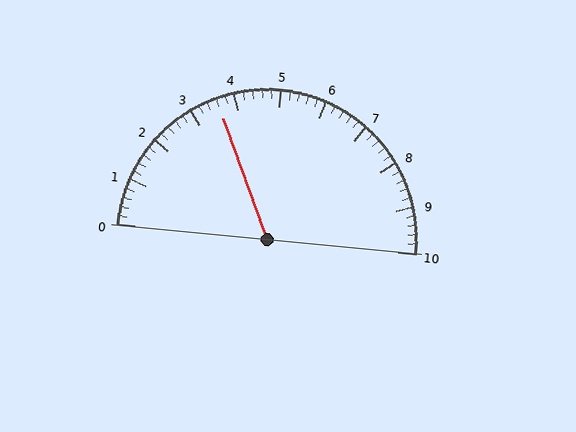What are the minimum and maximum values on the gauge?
The gauge ranges from 0 to 10.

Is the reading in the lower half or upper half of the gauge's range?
The reading is in the lower half of the range (0 to 10).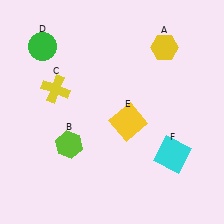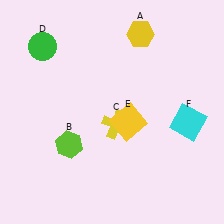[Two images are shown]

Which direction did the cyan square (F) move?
The cyan square (F) moved up.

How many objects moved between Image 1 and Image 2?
3 objects moved between the two images.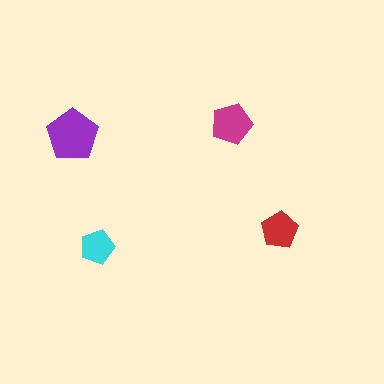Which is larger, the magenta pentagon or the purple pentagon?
The purple one.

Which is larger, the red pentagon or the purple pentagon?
The purple one.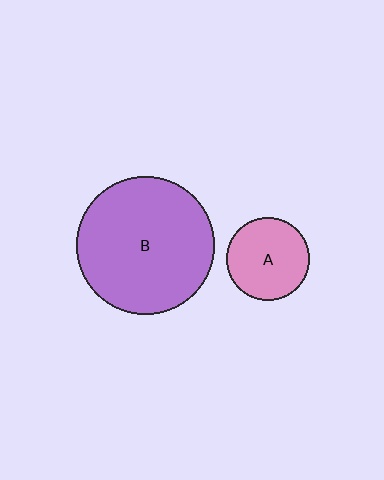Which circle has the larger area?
Circle B (purple).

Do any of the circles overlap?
No, none of the circles overlap.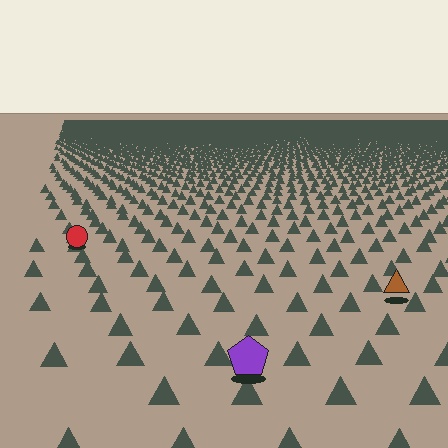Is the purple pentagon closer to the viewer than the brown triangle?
Yes. The purple pentagon is closer — you can tell from the texture gradient: the ground texture is coarser near it.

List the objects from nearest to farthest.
From nearest to farthest: the purple pentagon, the brown triangle, the red circle.